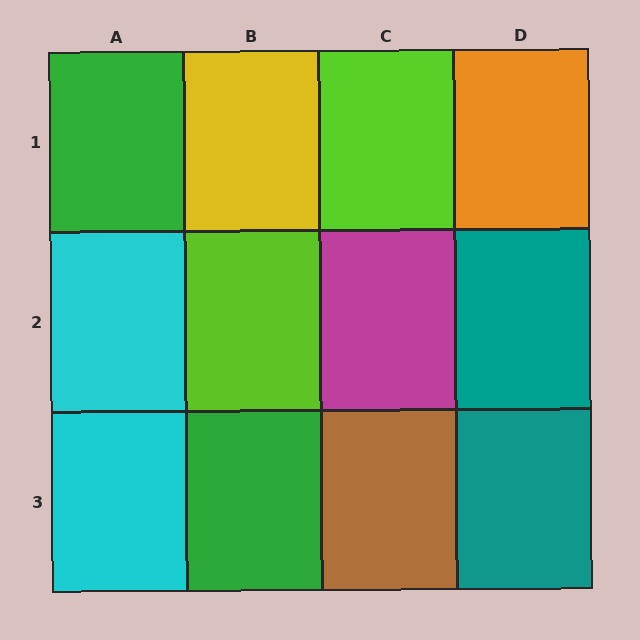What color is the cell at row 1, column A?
Green.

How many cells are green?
2 cells are green.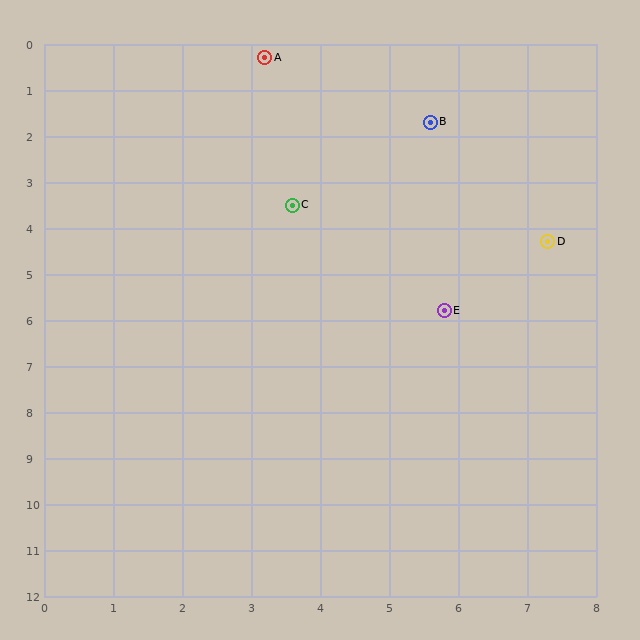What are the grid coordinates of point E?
Point E is at approximately (5.8, 5.8).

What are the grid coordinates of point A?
Point A is at approximately (3.2, 0.3).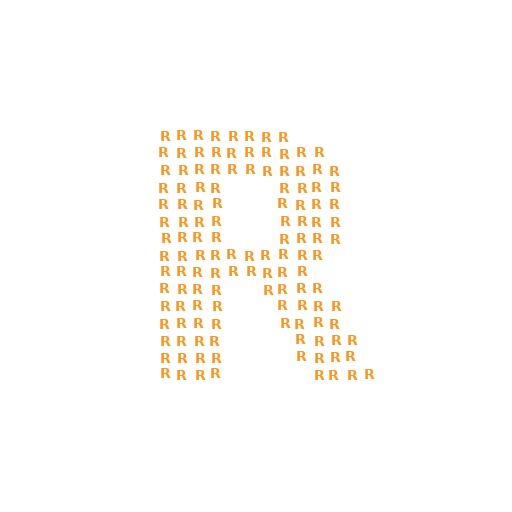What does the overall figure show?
The overall figure shows the letter R.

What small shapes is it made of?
It is made of small letter R's.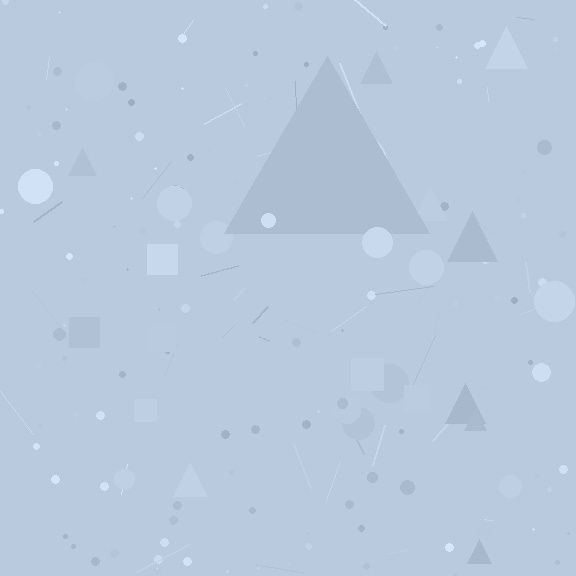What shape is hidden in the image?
A triangle is hidden in the image.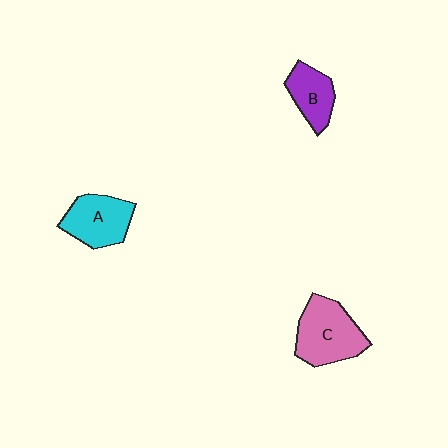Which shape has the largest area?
Shape C (pink).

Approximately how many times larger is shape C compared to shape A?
Approximately 1.2 times.